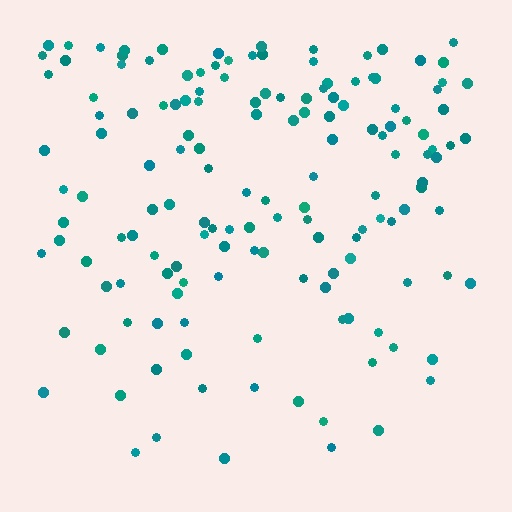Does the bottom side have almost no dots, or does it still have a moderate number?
Still a moderate number, just noticeably fewer than the top.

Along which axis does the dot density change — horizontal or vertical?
Vertical.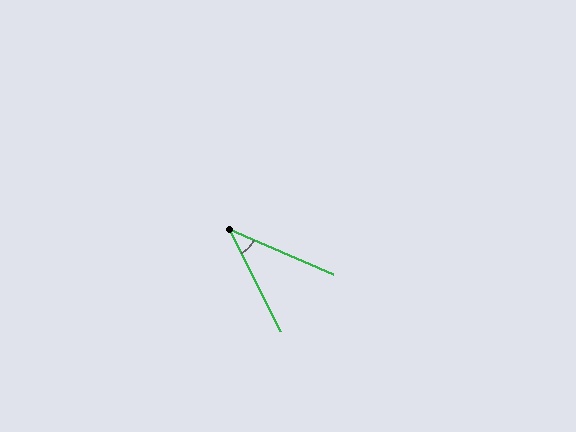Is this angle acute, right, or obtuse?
It is acute.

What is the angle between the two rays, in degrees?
Approximately 40 degrees.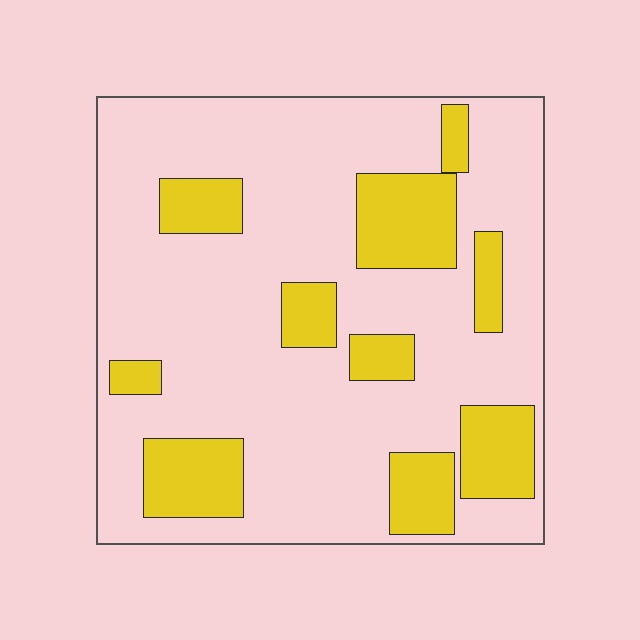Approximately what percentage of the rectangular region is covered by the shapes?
Approximately 25%.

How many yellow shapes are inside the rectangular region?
10.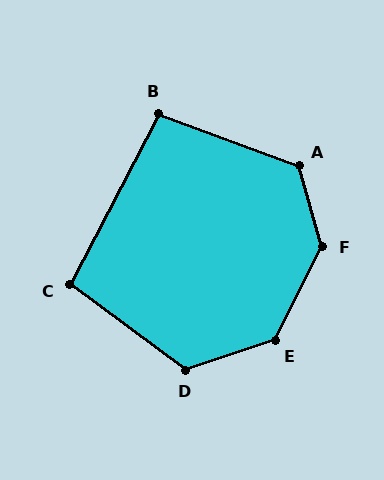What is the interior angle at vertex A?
Approximately 126 degrees (obtuse).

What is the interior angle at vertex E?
Approximately 135 degrees (obtuse).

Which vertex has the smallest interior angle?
B, at approximately 98 degrees.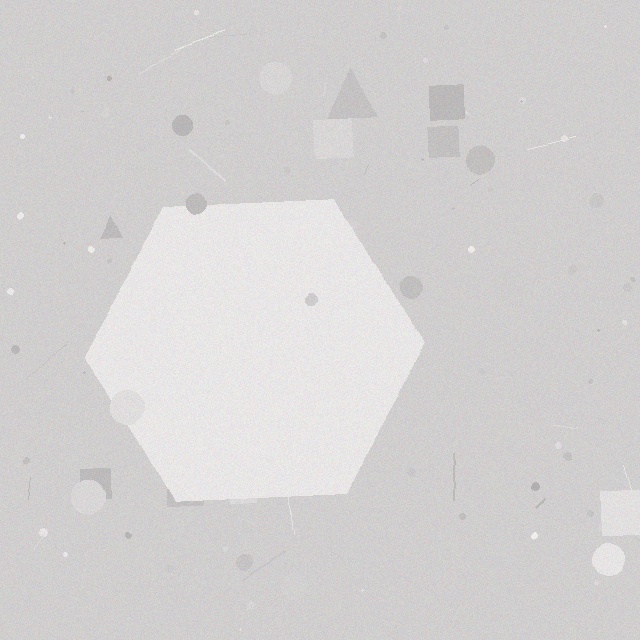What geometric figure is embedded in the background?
A hexagon is embedded in the background.